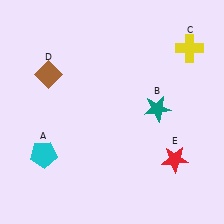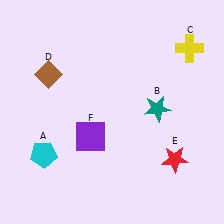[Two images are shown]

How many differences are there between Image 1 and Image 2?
There is 1 difference between the two images.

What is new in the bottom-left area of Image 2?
A purple square (F) was added in the bottom-left area of Image 2.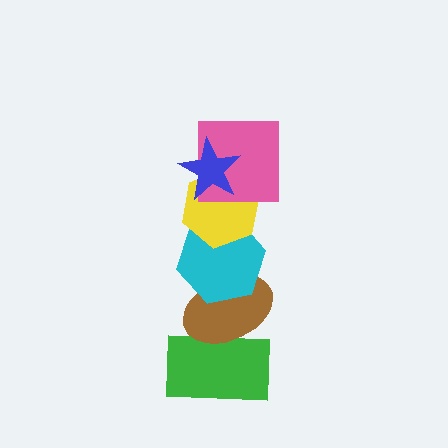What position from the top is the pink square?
The pink square is 2nd from the top.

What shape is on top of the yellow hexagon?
The pink square is on top of the yellow hexagon.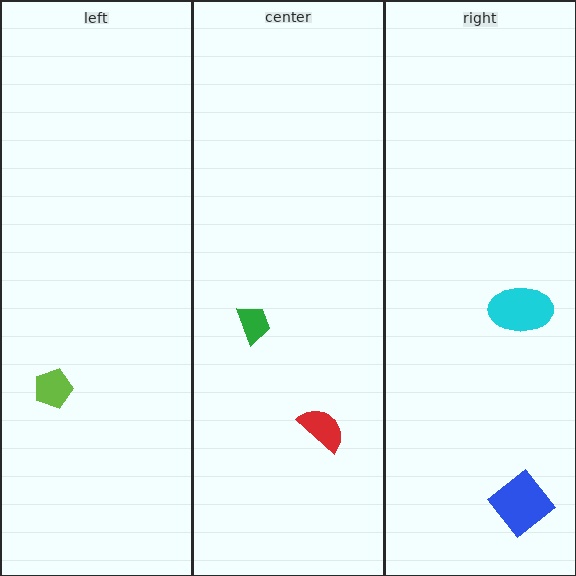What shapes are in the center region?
The green trapezoid, the red semicircle.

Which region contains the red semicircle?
The center region.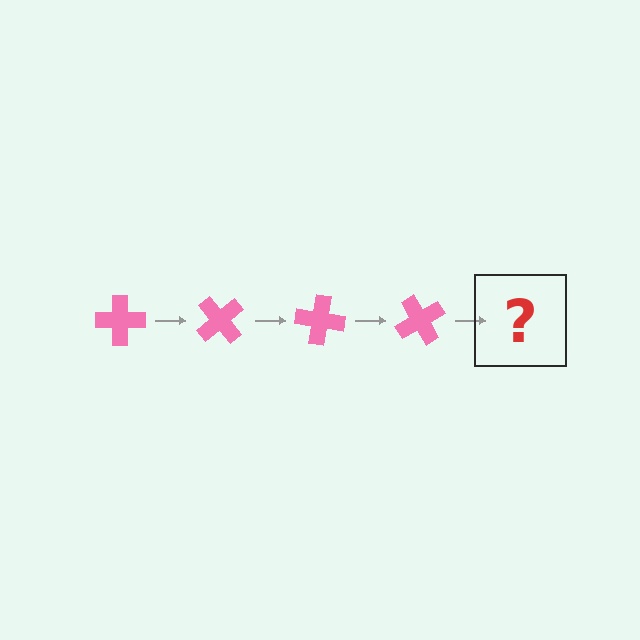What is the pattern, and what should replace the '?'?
The pattern is that the cross rotates 50 degrees each step. The '?' should be a pink cross rotated 200 degrees.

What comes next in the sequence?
The next element should be a pink cross rotated 200 degrees.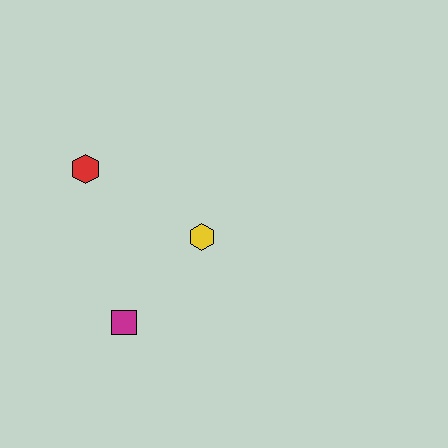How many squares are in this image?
There is 1 square.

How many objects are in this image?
There are 3 objects.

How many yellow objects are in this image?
There is 1 yellow object.